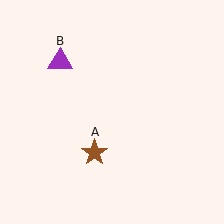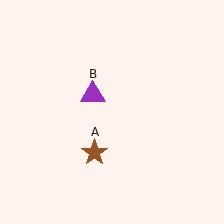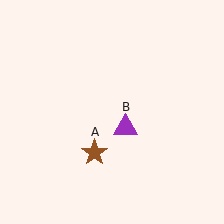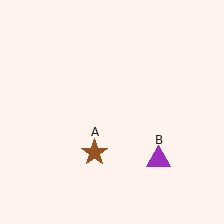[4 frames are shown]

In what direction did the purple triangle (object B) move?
The purple triangle (object B) moved down and to the right.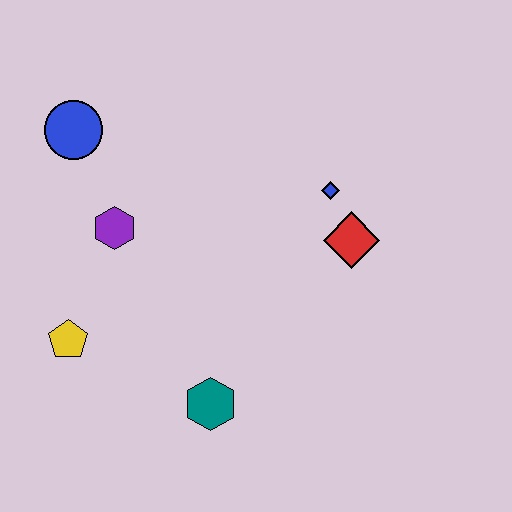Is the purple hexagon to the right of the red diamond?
No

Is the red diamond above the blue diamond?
No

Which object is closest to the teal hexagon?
The yellow pentagon is closest to the teal hexagon.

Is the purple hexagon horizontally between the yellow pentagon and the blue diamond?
Yes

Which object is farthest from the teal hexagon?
The blue circle is farthest from the teal hexagon.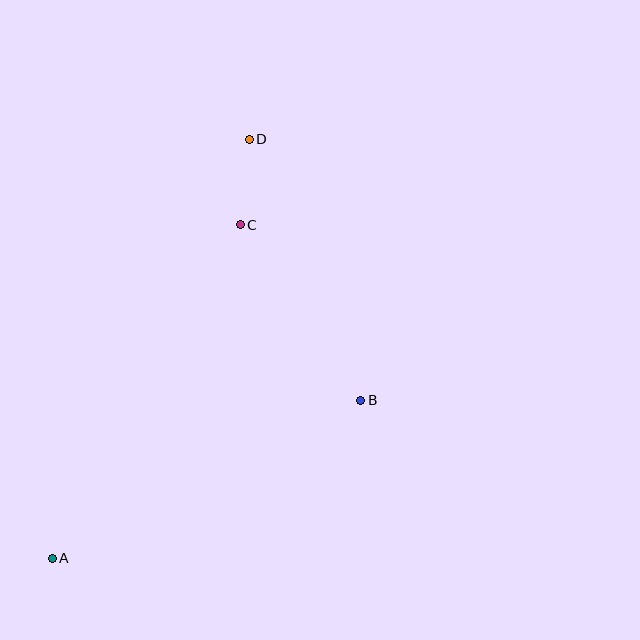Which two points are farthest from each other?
Points A and D are farthest from each other.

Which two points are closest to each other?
Points C and D are closest to each other.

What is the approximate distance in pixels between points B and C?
The distance between B and C is approximately 213 pixels.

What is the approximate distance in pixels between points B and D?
The distance between B and D is approximately 284 pixels.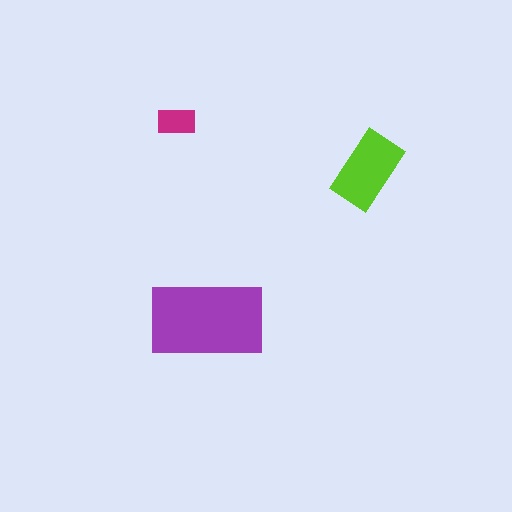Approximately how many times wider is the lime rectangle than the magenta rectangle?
About 2 times wider.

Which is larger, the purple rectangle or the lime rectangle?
The purple one.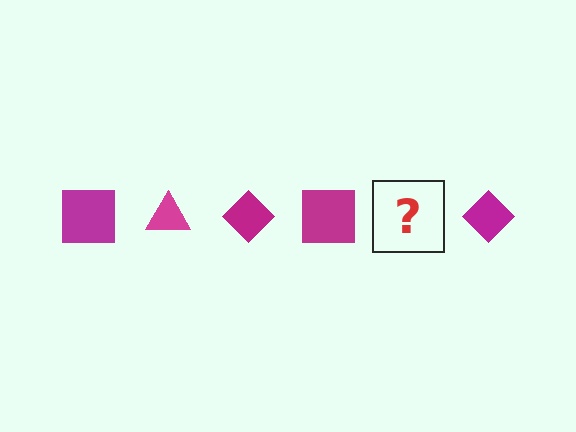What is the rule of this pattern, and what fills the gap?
The rule is that the pattern cycles through square, triangle, diamond shapes in magenta. The gap should be filled with a magenta triangle.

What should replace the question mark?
The question mark should be replaced with a magenta triangle.